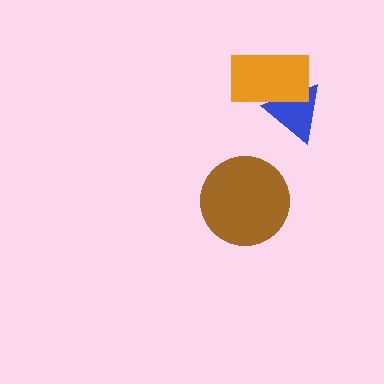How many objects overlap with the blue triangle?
1 object overlaps with the blue triangle.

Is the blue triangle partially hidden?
Yes, it is partially covered by another shape.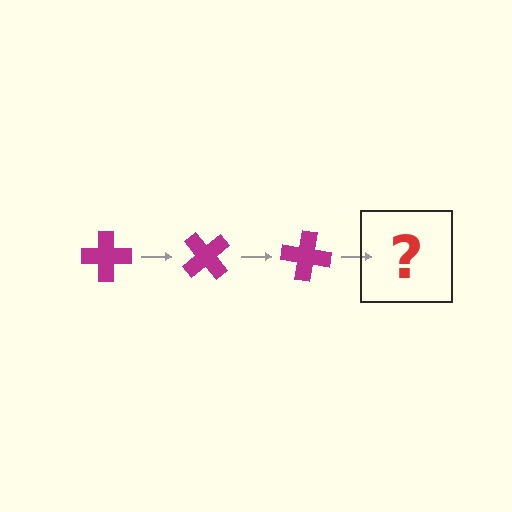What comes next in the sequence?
The next element should be a magenta cross rotated 150 degrees.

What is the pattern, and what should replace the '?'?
The pattern is that the cross rotates 50 degrees each step. The '?' should be a magenta cross rotated 150 degrees.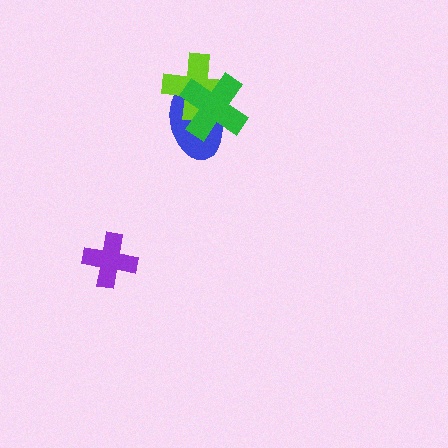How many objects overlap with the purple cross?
0 objects overlap with the purple cross.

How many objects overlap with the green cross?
2 objects overlap with the green cross.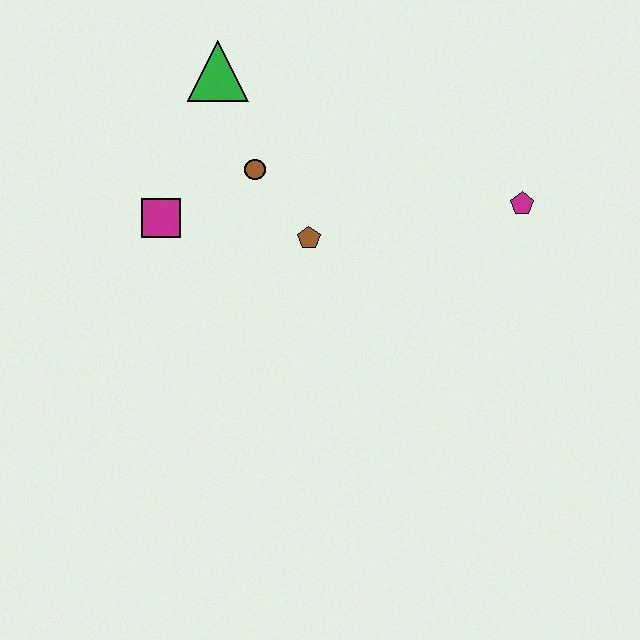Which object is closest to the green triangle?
The brown circle is closest to the green triangle.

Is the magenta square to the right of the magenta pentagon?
No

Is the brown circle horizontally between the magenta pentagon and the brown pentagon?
No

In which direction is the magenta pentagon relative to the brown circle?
The magenta pentagon is to the right of the brown circle.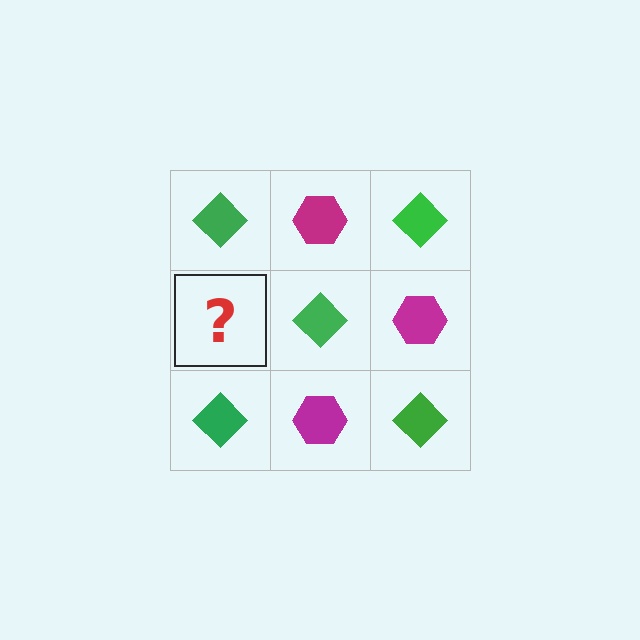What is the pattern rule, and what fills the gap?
The rule is that it alternates green diamond and magenta hexagon in a checkerboard pattern. The gap should be filled with a magenta hexagon.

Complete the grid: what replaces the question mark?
The question mark should be replaced with a magenta hexagon.